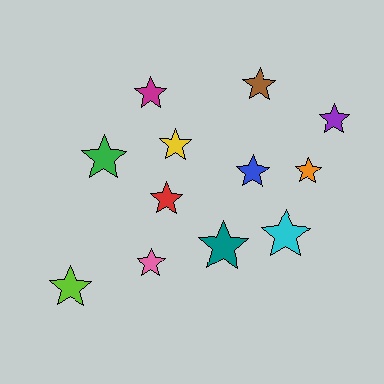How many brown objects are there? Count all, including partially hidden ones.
There is 1 brown object.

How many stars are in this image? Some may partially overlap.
There are 12 stars.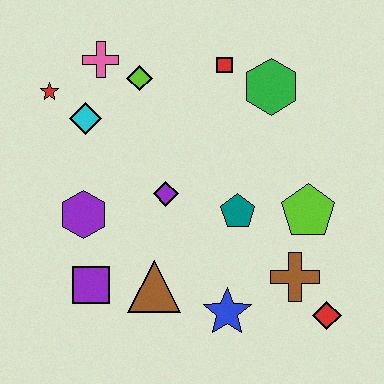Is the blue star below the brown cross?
Yes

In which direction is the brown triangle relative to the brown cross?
The brown triangle is to the left of the brown cross.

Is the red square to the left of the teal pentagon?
Yes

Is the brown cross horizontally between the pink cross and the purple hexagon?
No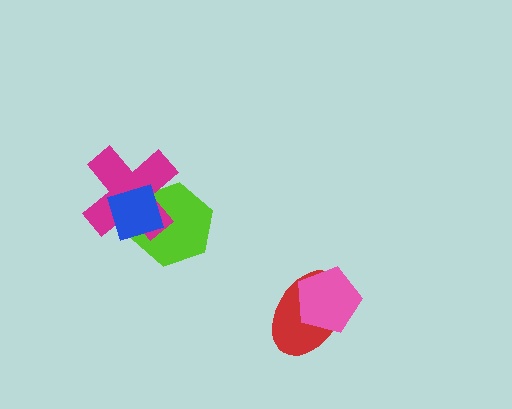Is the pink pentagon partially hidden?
No, no other shape covers it.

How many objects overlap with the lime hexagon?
2 objects overlap with the lime hexagon.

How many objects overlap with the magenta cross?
2 objects overlap with the magenta cross.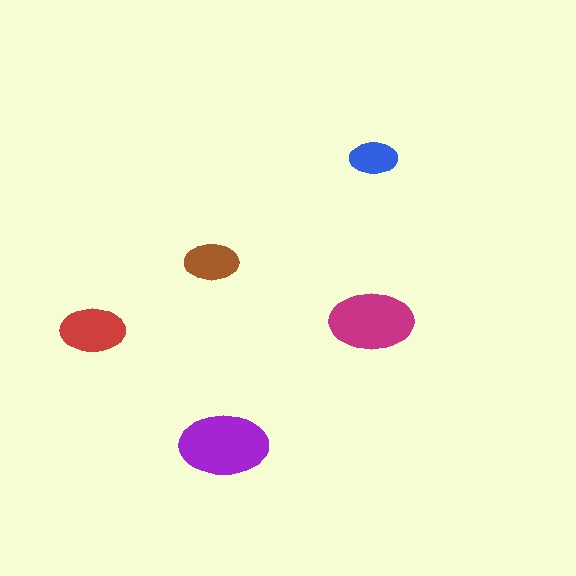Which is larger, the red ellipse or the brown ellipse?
The red one.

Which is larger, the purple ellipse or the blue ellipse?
The purple one.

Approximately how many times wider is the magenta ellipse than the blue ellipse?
About 2 times wider.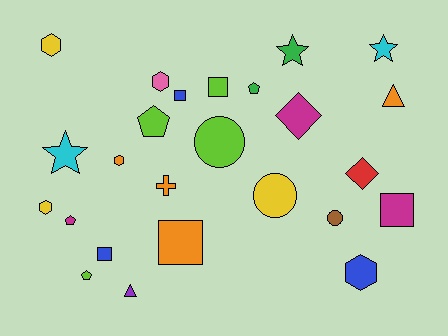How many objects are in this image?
There are 25 objects.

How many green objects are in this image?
There are 2 green objects.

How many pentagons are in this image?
There are 4 pentagons.